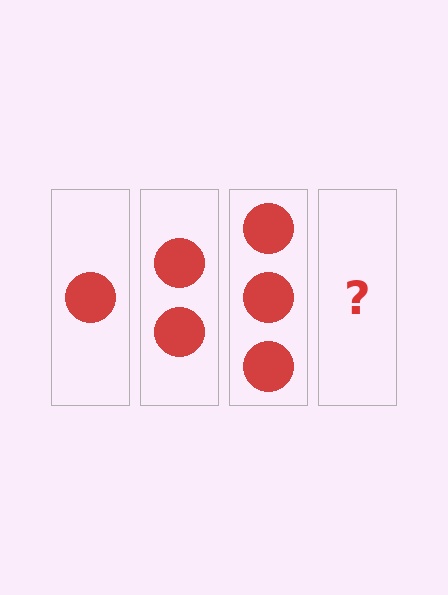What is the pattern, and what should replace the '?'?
The pattern is that each step adds one more circle. The '?' should be 4 circles.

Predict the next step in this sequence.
The next step is 4 circles.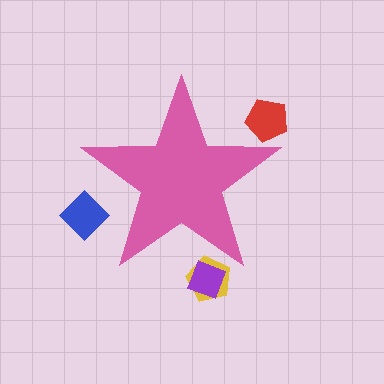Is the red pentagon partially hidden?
Yes, the red pentagon is partially hidden behind the pink star.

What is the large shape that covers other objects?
A pink star.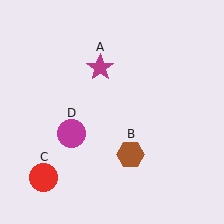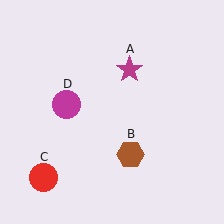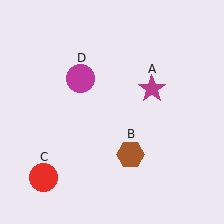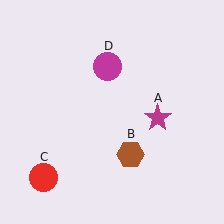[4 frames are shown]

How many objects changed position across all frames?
2 objects changed position: magenta star (object A), magenta circle (object D).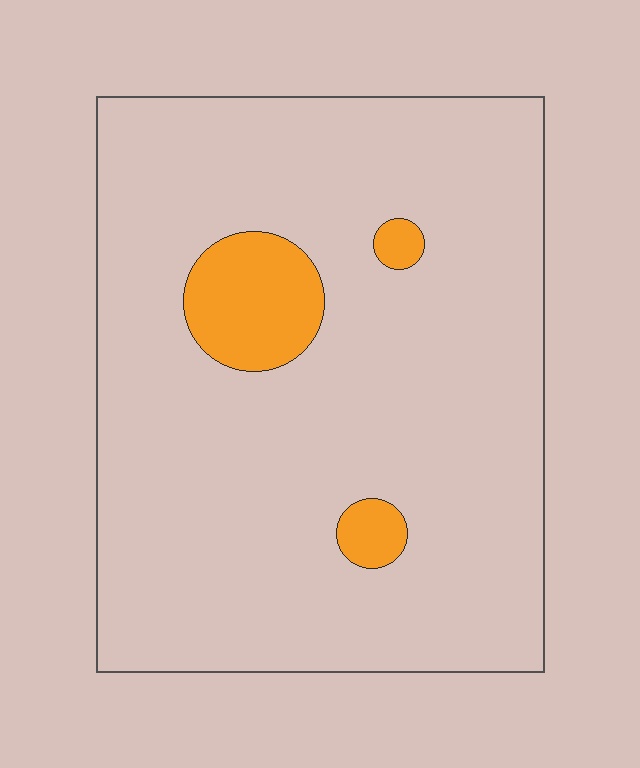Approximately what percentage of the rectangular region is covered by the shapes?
Approximately 10%.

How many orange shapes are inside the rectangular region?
3.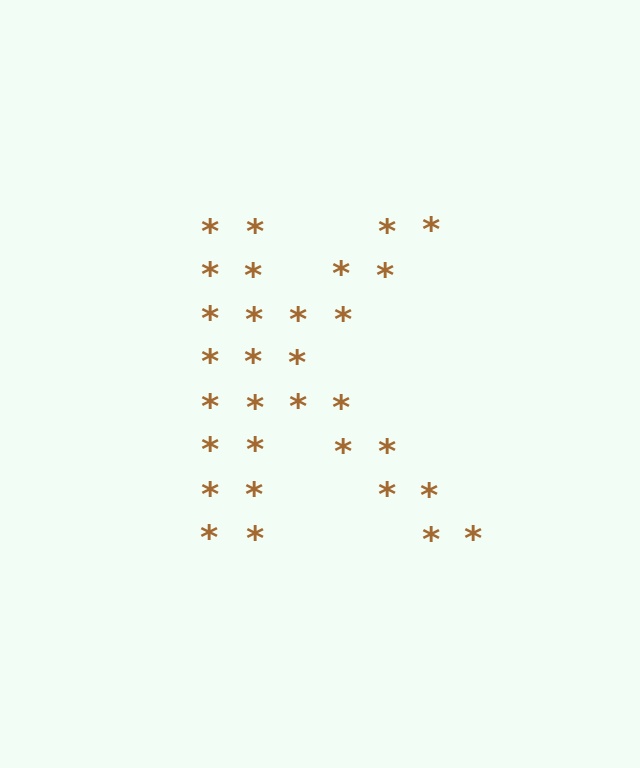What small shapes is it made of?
It is made of small asterisks.